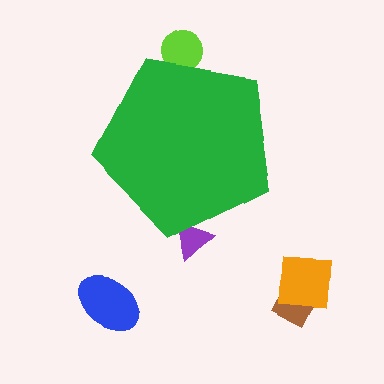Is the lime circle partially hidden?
Yes, the lime circle is partially hidden behind the green pentagon.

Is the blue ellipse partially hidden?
No, the blue ellipse is fully visible.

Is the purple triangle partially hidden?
Yes, the purple triangle is partially hidden behind the green pentagon.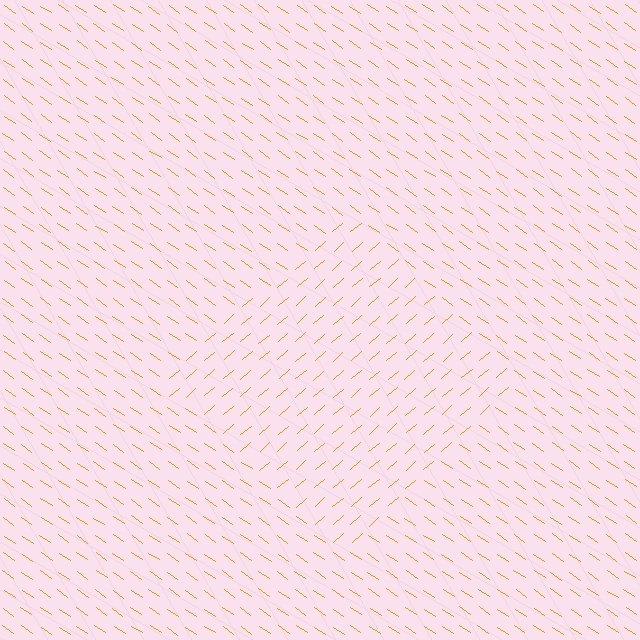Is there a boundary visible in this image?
Yes, there is a texture boundary formed by a change in line orientation.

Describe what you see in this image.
The image is filled with small orange line segments. A diamond region in the image has lines oriented differently from the surrounding lines, creating a visible texture boundary.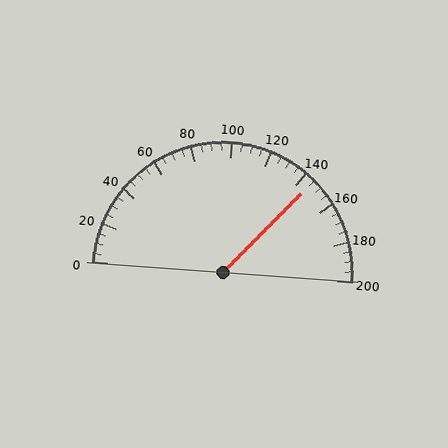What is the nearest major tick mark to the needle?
The nearest major tick mark is 140.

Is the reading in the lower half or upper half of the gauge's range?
The reading is in the upper half of the range (0 to 200).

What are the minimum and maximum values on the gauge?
The gauge ranges from 0 to 200.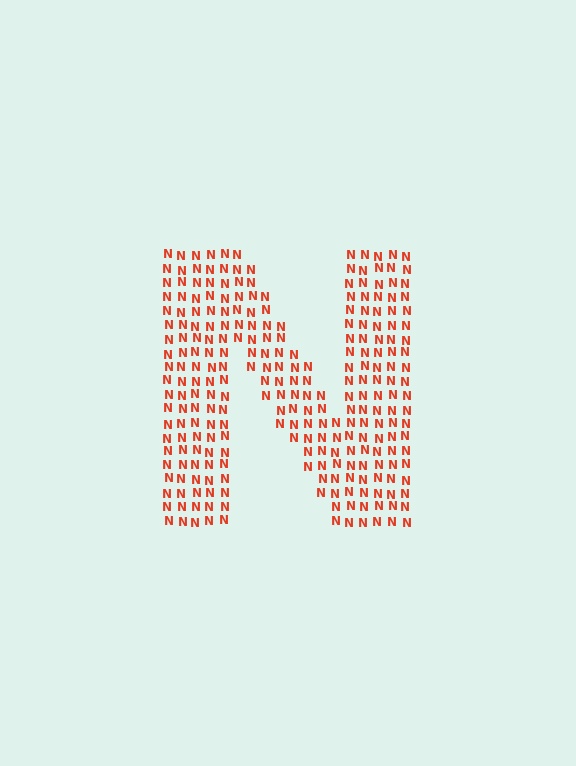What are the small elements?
The small elements are letter N's.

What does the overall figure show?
The overall figure shows the letter N.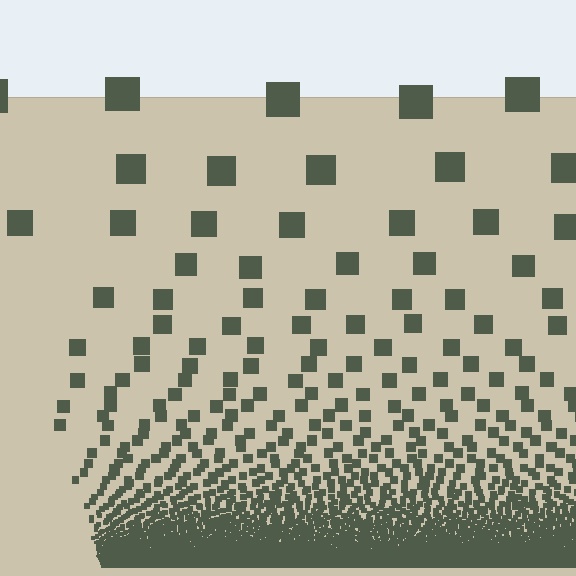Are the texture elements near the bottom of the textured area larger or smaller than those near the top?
Smaller. The gradient is inverted — elements near the bottom are smaller and denser.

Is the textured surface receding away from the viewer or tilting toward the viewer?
The surface appears to tilt toward the viewer. Texture elements get larger and sparser toward the top.